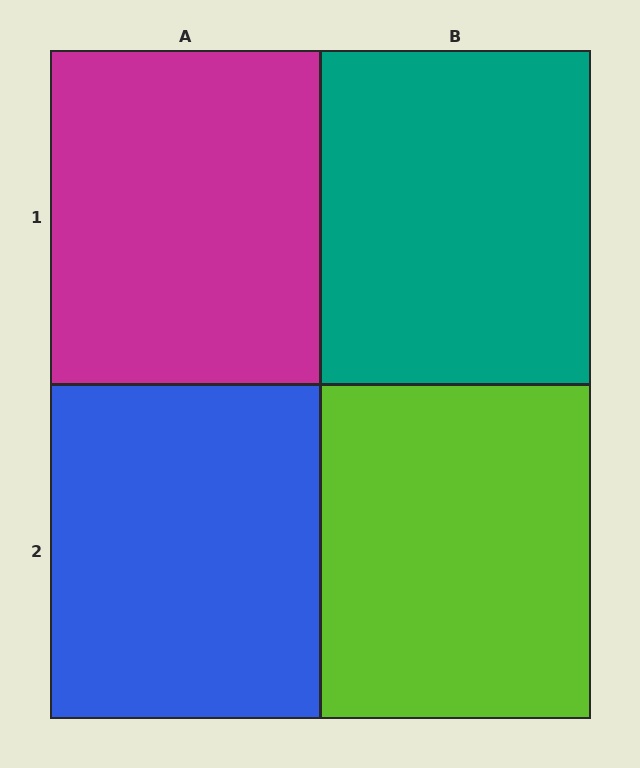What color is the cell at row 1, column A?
Magenta.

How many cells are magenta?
1 cell is magenta.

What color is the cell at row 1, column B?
Teal.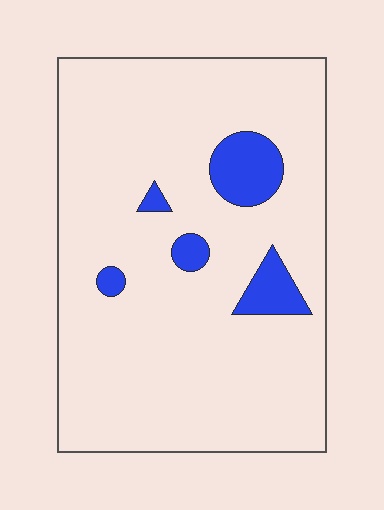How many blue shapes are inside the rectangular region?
5.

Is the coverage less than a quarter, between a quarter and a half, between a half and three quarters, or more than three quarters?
Less than a quarter.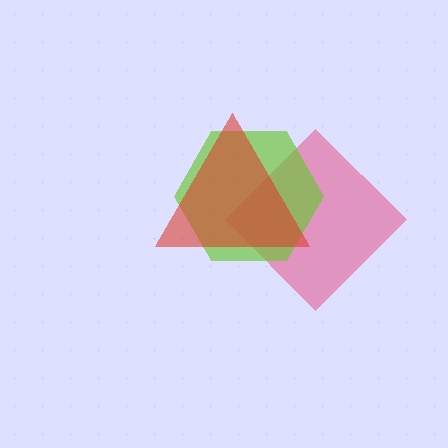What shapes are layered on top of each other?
The layered shapes are: a pink diamond, a lime hexagon, a red triangle.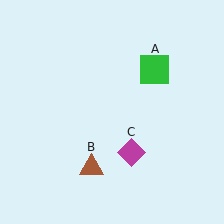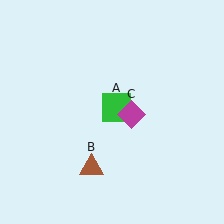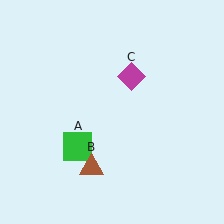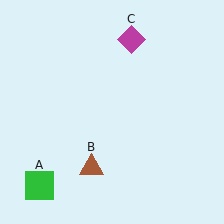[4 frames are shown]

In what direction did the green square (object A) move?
The green square (object A) moved down and to the left.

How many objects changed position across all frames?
2 objects changed position: green square (object A), magenta diamond (object C).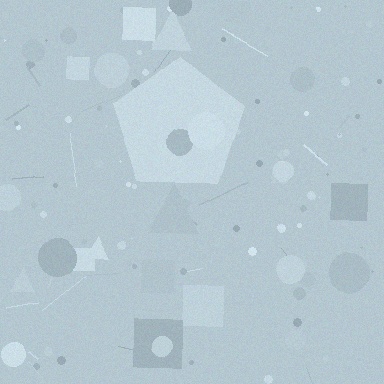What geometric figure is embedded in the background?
A pentagon is embedded in the background.